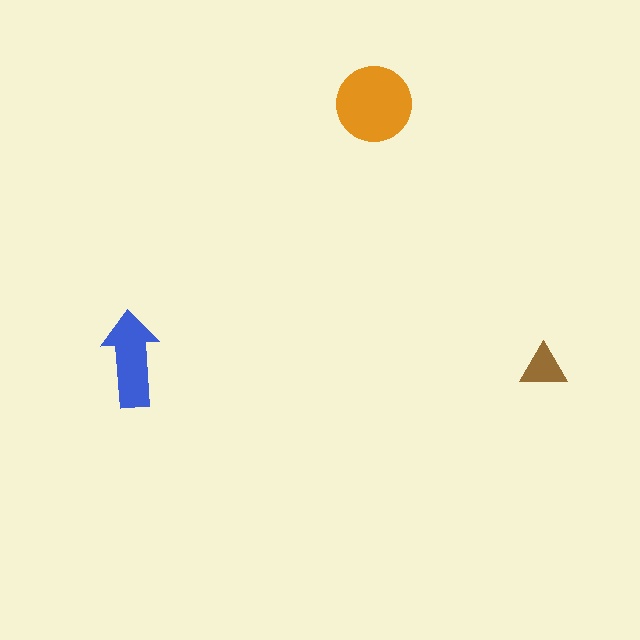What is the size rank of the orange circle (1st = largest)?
1st.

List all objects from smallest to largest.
The brown triangle, the blue arrow, the orange circle.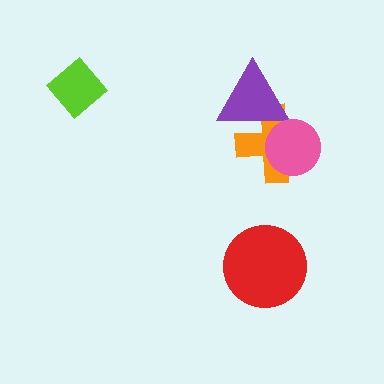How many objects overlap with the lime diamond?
0 objects overlap with the lime diamond.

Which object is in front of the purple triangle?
The pink circle is in front of the purple triangle.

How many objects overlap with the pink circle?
2 objects overlap with the pink circle.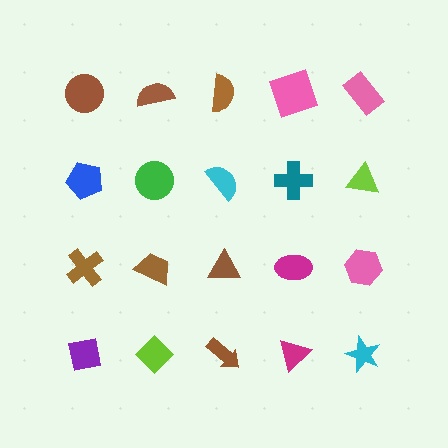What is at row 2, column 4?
A teal cross.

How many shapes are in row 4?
5 shapes.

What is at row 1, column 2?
A brown semicircle.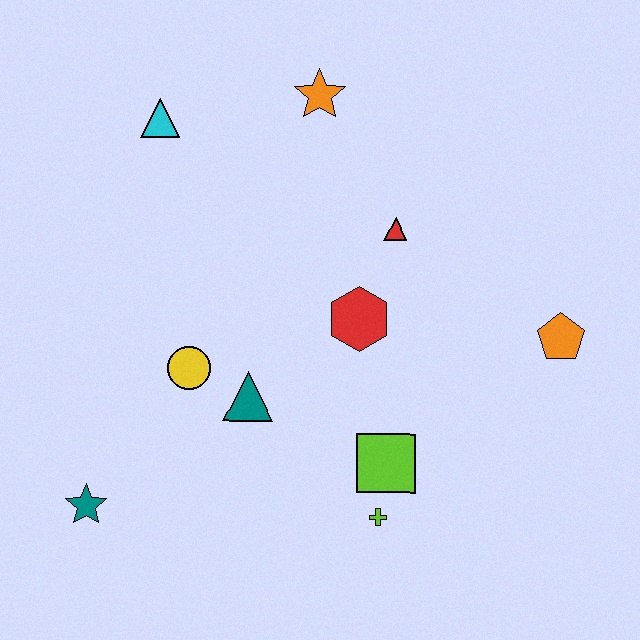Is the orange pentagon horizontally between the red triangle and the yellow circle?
No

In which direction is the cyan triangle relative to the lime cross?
The cyan triangle is above the lime cross.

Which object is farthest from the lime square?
The cyan triangle is farthest from the lime square.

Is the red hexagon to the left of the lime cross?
Yes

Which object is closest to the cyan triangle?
The orange star is closest to the cyan triangle.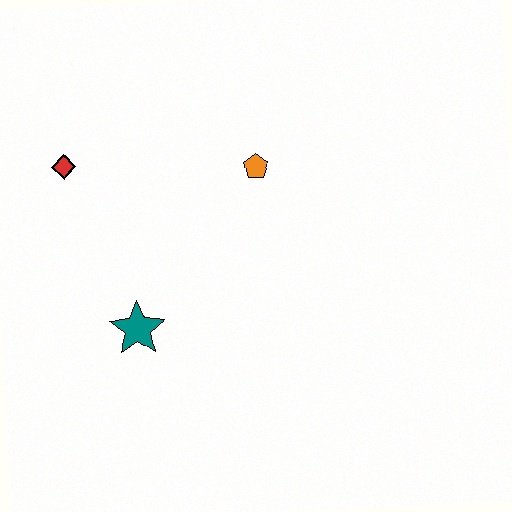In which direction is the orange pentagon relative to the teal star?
The orange pentagon is above the teal star.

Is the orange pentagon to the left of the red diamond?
No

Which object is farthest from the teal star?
The orange pentagon is farthest from the teal star.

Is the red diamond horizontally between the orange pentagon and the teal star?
No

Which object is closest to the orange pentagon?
The red diamond is closest to the orange pentagon.